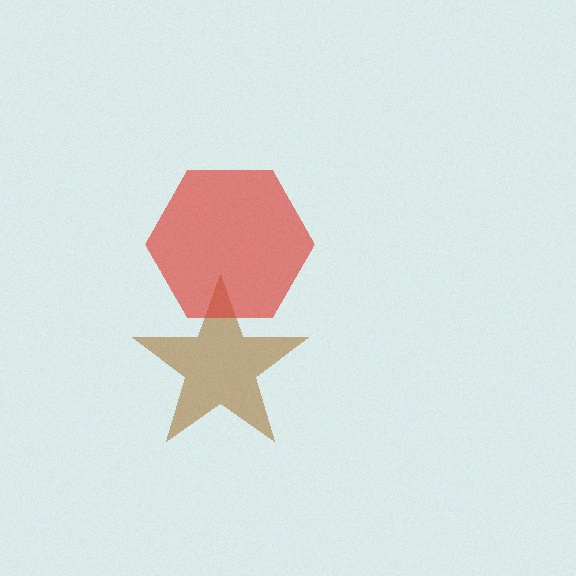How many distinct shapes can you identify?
There are 2 distinct shapes: a brown star, a red hexagon.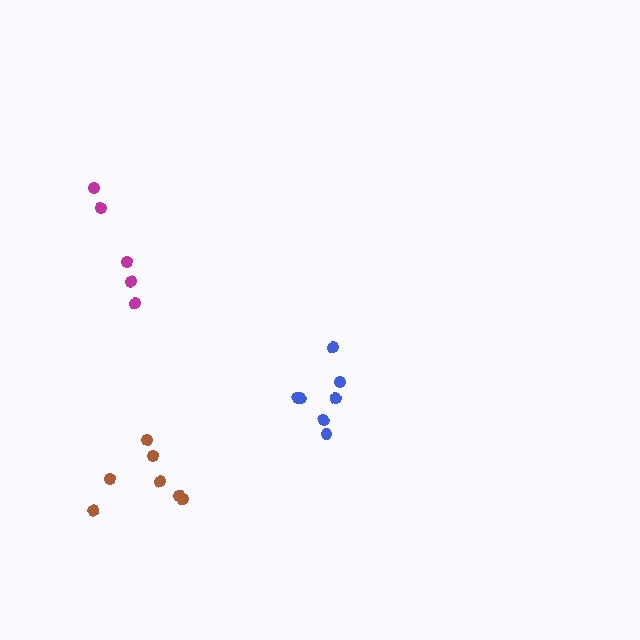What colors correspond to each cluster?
The clusters are colored: blue, brown, magenta.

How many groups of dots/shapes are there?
There are 3 groups.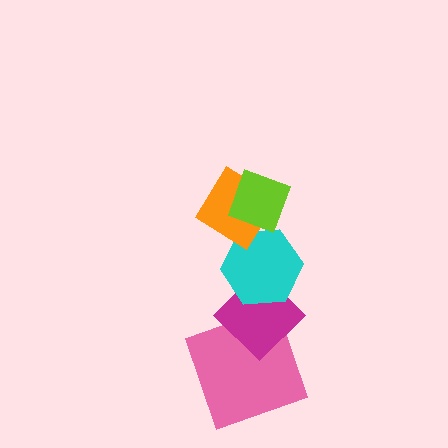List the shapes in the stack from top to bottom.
From top to bottom: the lime diamond, the orange diamond, the cyan hexagon, the magenta diamond, the pink square.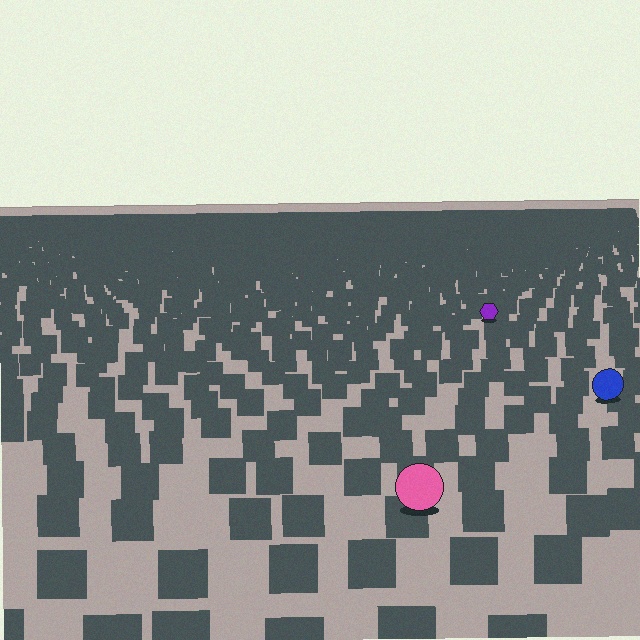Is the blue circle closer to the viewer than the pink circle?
No. The pink circle is closer — you can tell from the texture gradient: the ground texture is coarser near it.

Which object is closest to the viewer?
The pink circle is closest. The texture marks near it are larger and more spread out.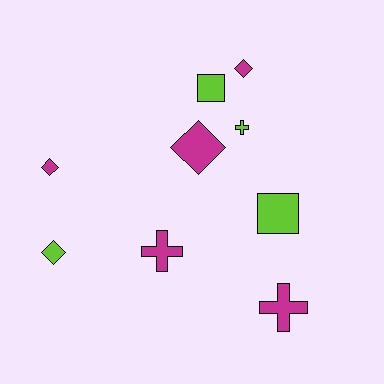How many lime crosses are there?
There is 1 lime cross.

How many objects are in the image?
There are 9 objects.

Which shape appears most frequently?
Diamond, with 4 objects.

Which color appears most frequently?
Magenta, with 5 objects.